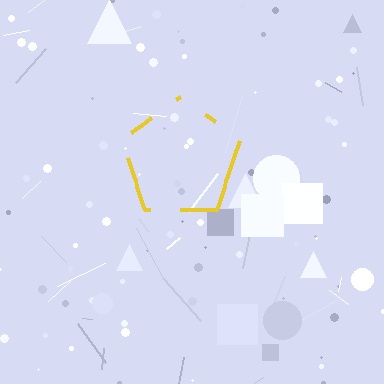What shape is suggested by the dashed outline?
The dashed outline suggests a pentagon.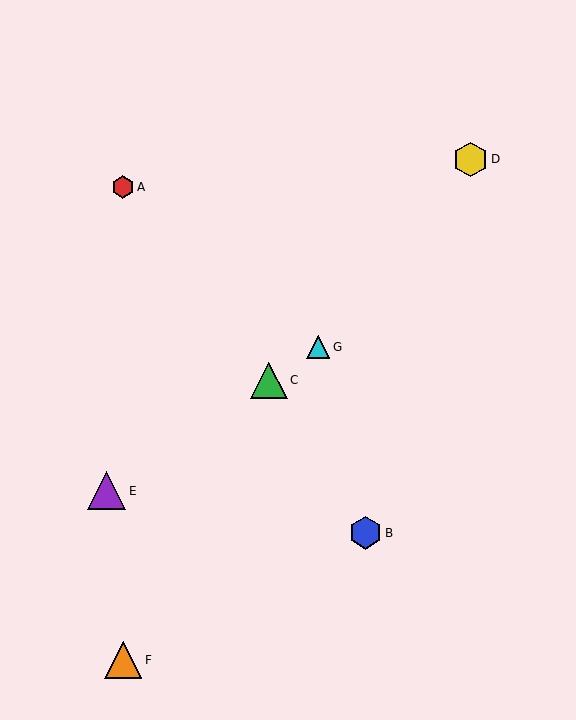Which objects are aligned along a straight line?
Objects C, E, G are aligned along a straight line.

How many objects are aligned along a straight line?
3 objects (C, E, G) are aligned along a straight line.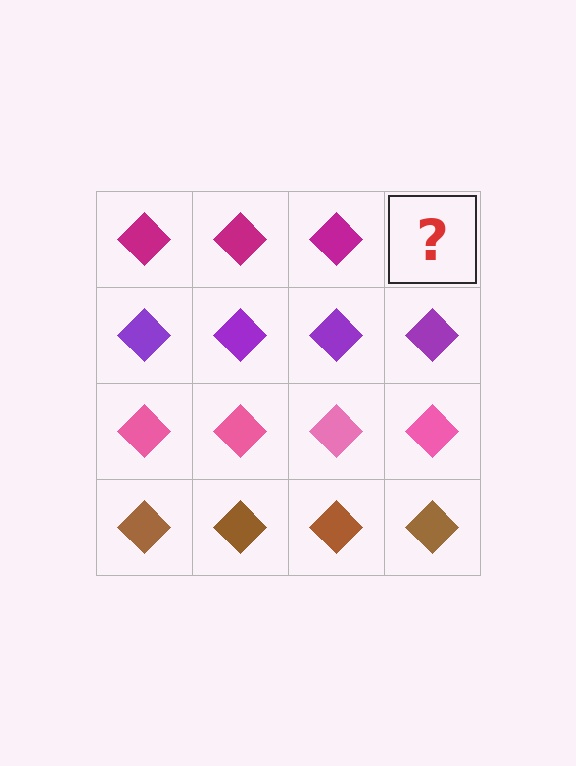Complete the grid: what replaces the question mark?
The question mark should be replaced with a magenta diamond.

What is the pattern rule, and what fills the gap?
The rule is that each row has a consistent color. The gap should be filled with a magenta diamond.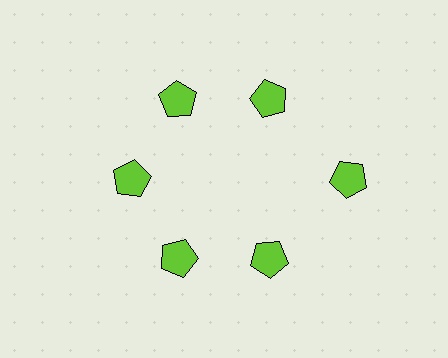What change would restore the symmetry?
The symmetry would be restored by moving it inward, back onto the ring so that all 6 pentagons sit at equal angles and equal distance from the center.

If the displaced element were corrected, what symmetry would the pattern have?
It would have 6-fold rotational symmetry — the pattern would map onto itself every 60 degrees.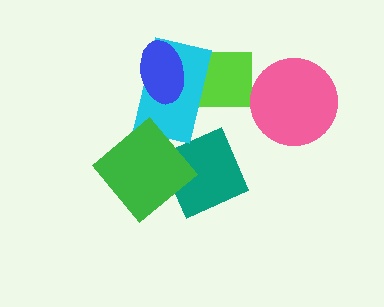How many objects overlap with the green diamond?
1 object overlaps with the green diamond.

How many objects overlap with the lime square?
1 object overlaps with the lime square.